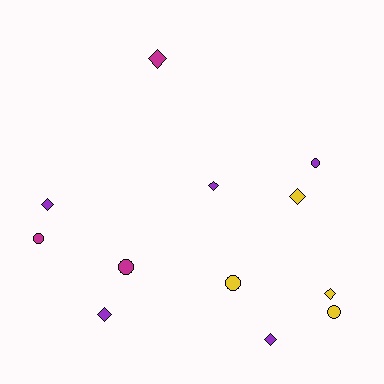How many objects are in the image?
There are 12 objects.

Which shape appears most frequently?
Diamond, with 7 objects.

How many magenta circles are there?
There are 2 magenta circles.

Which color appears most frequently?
Purple, with 5 objects.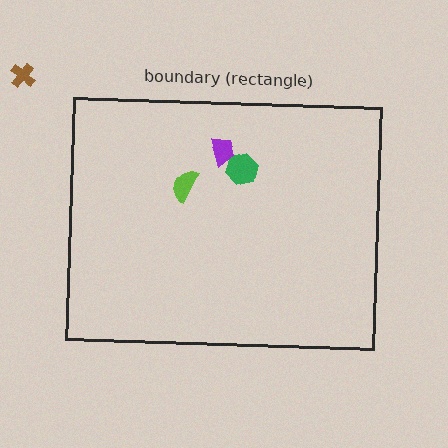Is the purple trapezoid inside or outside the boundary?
Inside.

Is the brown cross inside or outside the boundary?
Outside.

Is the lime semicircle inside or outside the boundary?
Inside.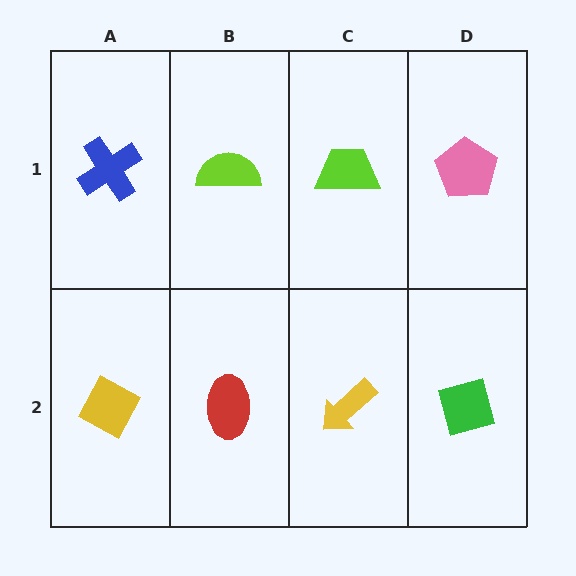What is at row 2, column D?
A green diamond.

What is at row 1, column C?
A lime trapezoid.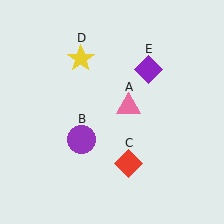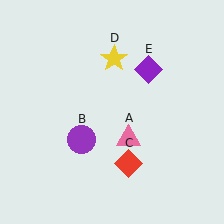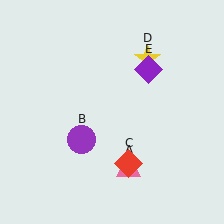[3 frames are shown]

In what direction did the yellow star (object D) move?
The yellow star (object D) moved right.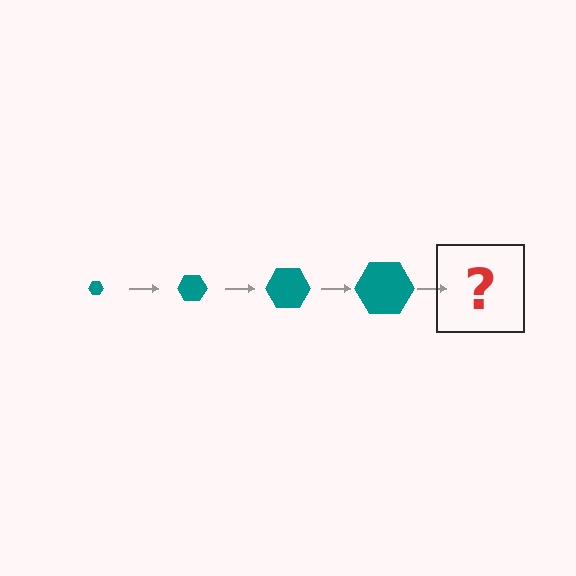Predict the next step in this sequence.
The next step is a teal hexagon, larger than the previous one.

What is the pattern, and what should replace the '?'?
The pattern is that the hexagon gets progressively larger each step. The '?' should be a teal hexagon, larger than the previous one.